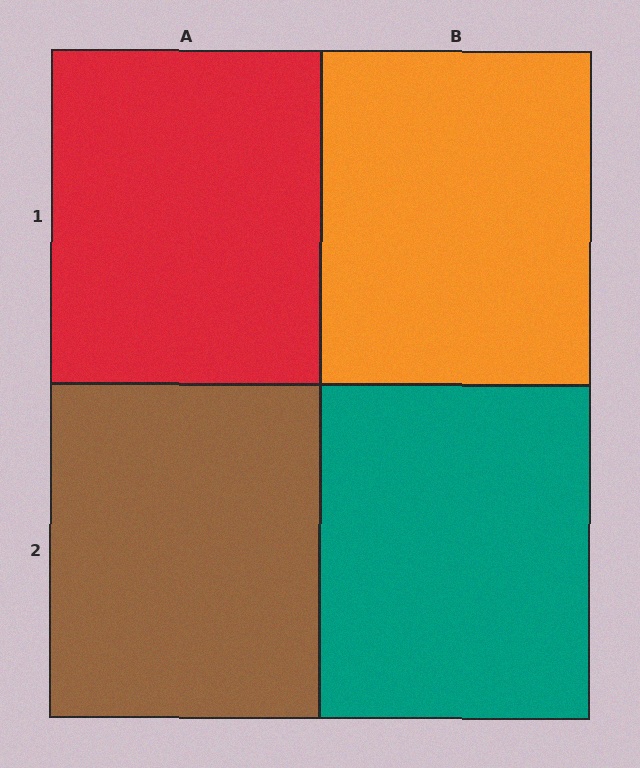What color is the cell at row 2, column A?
Brown.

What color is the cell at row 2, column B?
Teal.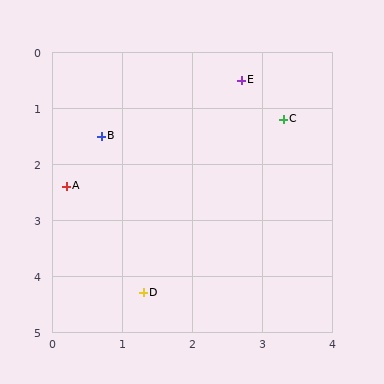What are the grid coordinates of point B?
Point B is at approximately (0.7, 1.5).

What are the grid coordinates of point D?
Point D is at approximately (1.3, 4.3).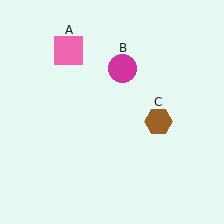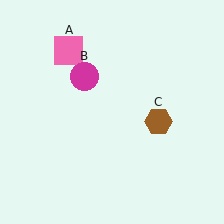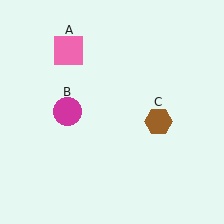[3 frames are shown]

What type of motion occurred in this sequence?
The magenta circle (object B) rotated counterclockwise around the center of the scene.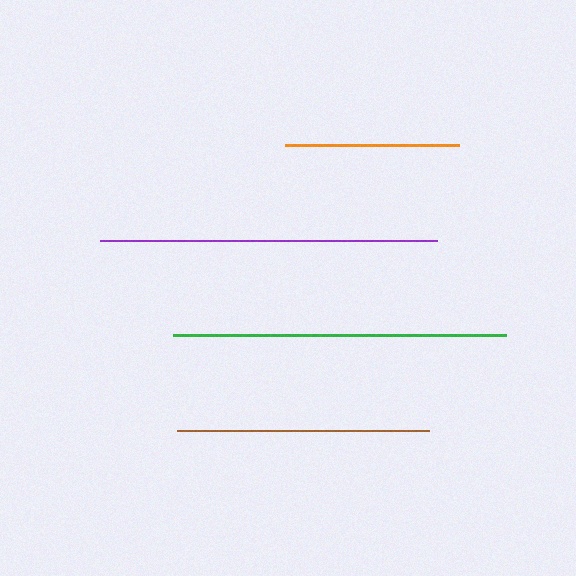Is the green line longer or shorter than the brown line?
The green line is longer than the brown line.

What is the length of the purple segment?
The purple segment is approximately 338 pixels long.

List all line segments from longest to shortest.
From longest to shortest: purple, green, brown, orange.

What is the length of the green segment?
The green segment is approximately 333 pixels long.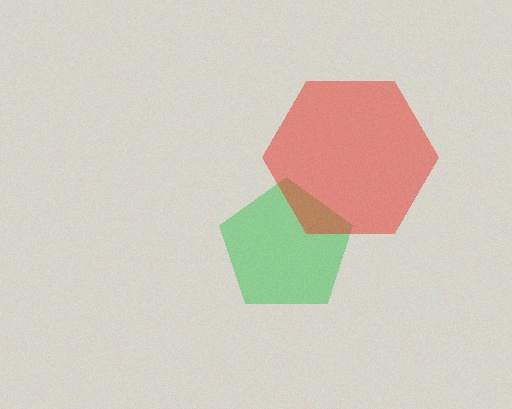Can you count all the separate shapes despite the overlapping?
Yes, there are 2 separate shapes.